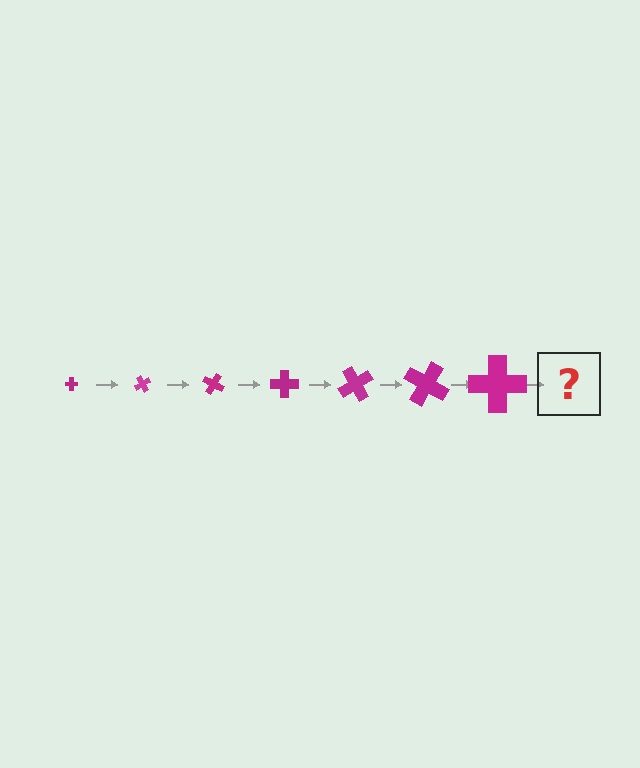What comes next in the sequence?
The next element should be a cross, larger than the previous one and rotated 420 degrees from the start.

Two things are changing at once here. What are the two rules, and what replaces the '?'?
The two rules are that the cross grows larger each step and it rotates 60 degrees each step. The '?' should be a cross, larger than the previous one and rotated 420 degrees from the start.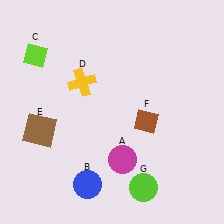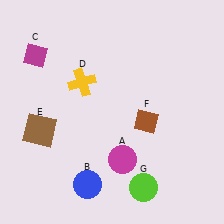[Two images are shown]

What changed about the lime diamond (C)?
In Image 1, C is lime. In Image 2, it changed to magenta.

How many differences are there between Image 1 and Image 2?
There is 1 difference between the two images.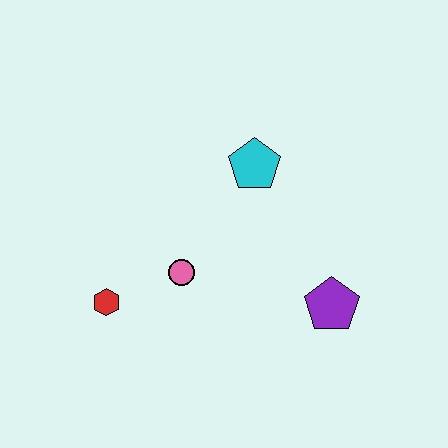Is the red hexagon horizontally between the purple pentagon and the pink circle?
No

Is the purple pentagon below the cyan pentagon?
Yes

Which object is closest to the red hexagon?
The pink circle is closest to the red hexagon.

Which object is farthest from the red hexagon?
The purple pentagon is farthest from the red hexagon.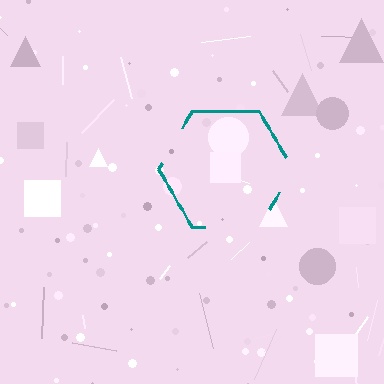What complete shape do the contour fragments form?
The contour fragments form a hexagon.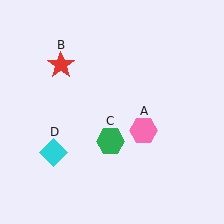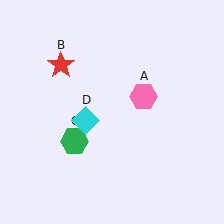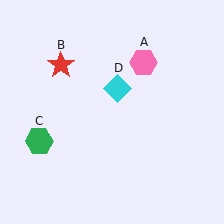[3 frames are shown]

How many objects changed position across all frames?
3 objects changed position: pink hexagon (object A), green hexagon (object C), cyan diamond (object D).